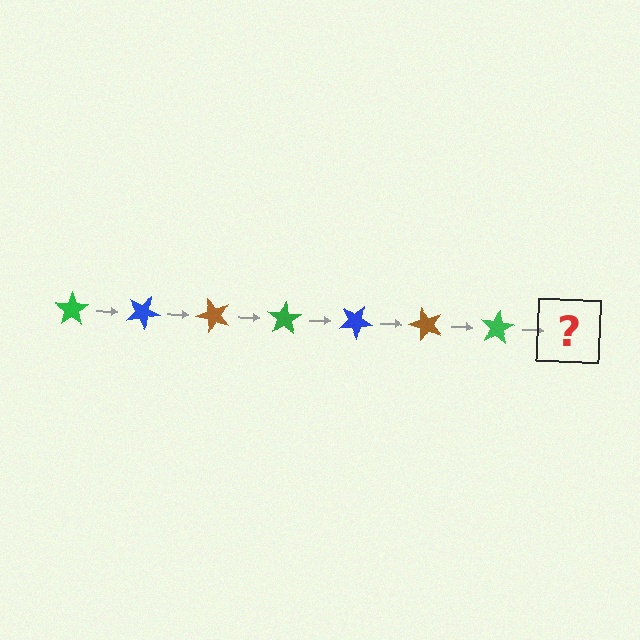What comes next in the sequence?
The next element should be a blue star, rotated 175 degrees from the start.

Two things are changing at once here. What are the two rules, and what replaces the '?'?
The two rules are that it rotates 25 degrees each step and the color cycles through green, blue, and brown. The '?' should be a blue star, rotated 175 degrees from the start.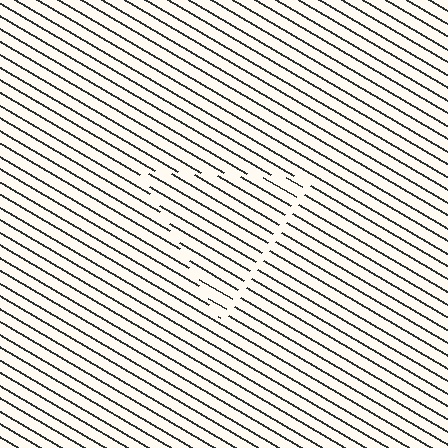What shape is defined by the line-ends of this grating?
An illusory triangle. The interior of the shape contains the same grating, shifted by half a period — the contour is defined by the phase discontinuity where line-ends from the inner and outer gratings abut.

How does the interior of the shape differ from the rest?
The interior of the shape contains the same grating, shifted by half a period — the contour is defined by the phase discontinuity where line-ends from the inner and outer gratings abut.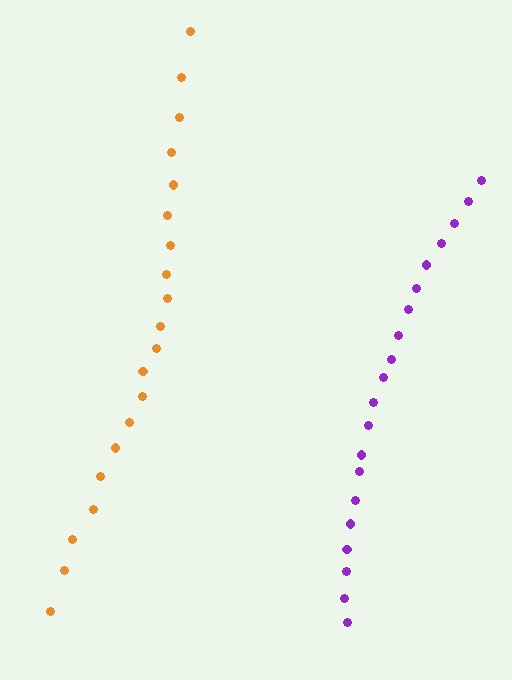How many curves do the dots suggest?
There are 2 distinct paths.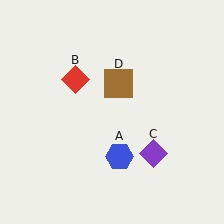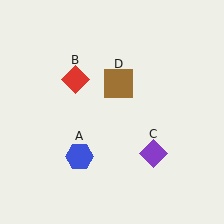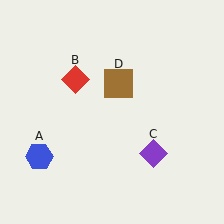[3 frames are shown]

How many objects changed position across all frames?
1 object changed position: blue hexagon (object A).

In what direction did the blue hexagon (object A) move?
The blue hexagon (object A) moved left.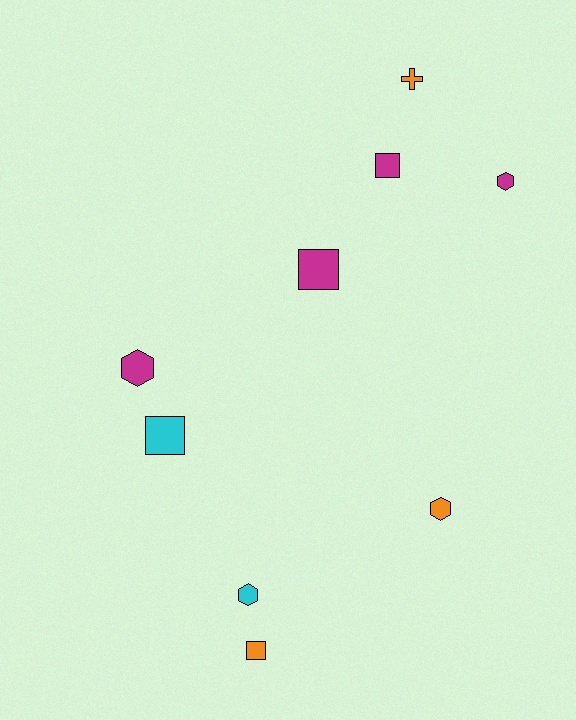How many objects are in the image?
There are 9 objects.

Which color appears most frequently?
Magenta, with 4 objects.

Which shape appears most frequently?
Square, with 4 objects.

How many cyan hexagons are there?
There is 1 cyan hexagon.